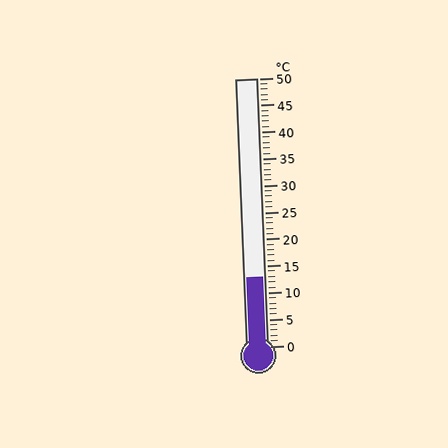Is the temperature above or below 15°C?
The temperature is below 15°C.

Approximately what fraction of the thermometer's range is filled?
The thermometer is filled to approximately 25% of its range.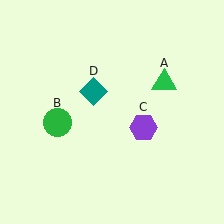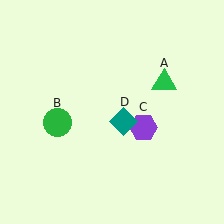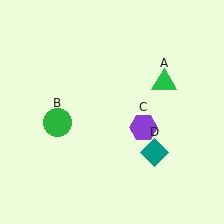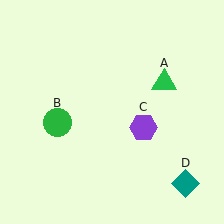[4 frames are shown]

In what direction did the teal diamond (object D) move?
The teal diamond (object D) moved down and to the right.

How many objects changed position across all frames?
1 object changed position: teal diamond (object D).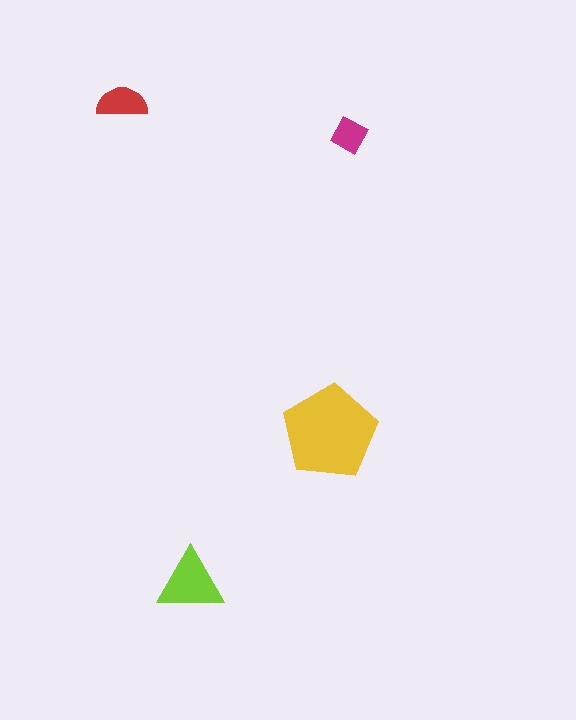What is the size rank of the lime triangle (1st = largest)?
2nd.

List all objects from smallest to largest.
The magenta square, the red semicircle, the lime triangle, the yellow pentagon.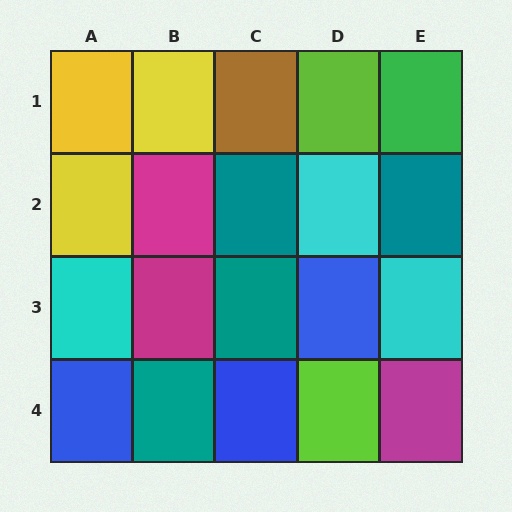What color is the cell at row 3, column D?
Blue.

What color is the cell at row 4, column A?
Blue.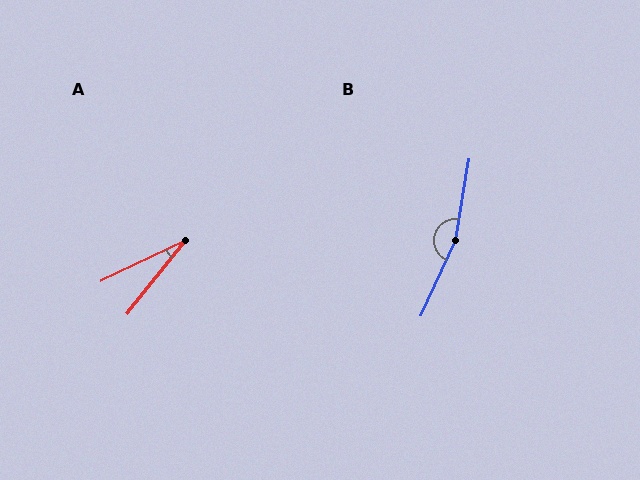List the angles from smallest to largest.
A (26°), B (165°).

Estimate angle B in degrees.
Approximately 165 degrees.